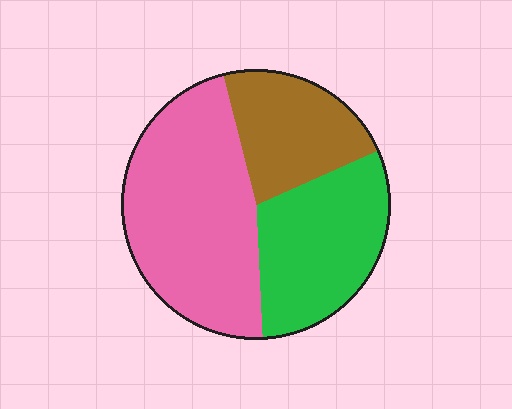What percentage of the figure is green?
Green takes up about one third (1/3) of the figure.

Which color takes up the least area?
Brown, at roughly 20%.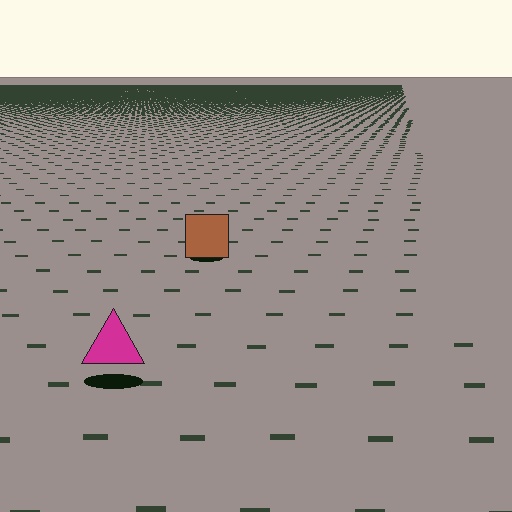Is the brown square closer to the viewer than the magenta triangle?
No. The magenta triangle is closer — you can tell from the texture gradient: the ground texture is coarser near it.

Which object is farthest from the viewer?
The brown square is farthest from the viewer. It appears smaller and the ground texture around it is denser.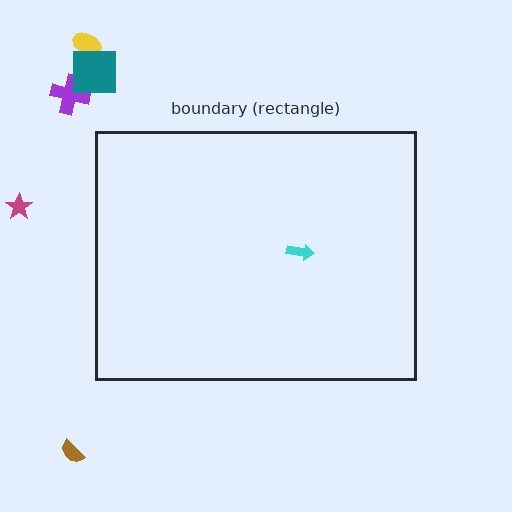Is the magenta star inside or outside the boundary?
Outside.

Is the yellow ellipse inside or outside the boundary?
Outside.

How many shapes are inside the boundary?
1 inside, 5 outside.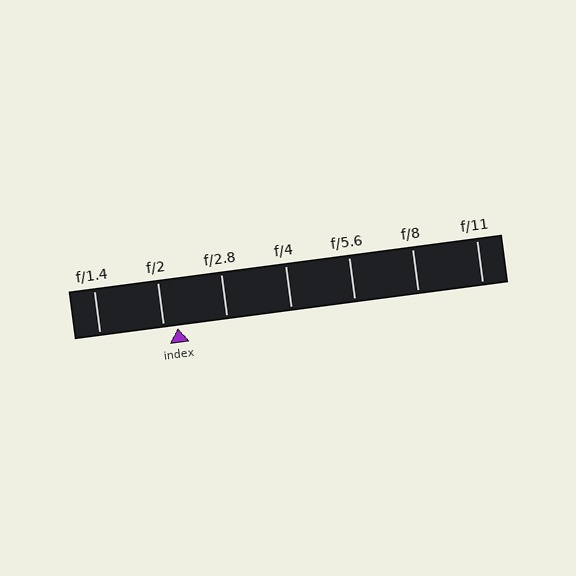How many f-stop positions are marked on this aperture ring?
There are 7 f-stop positions marked.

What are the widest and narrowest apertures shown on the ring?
The widest aperture shown is f/1.4 and the narrowest is f/11.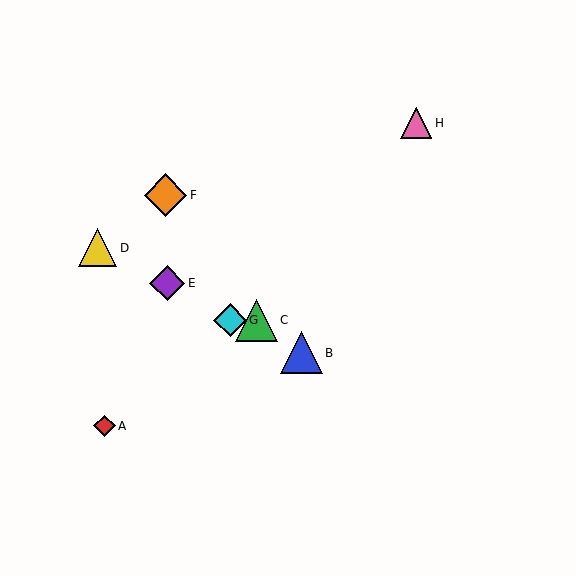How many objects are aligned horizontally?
2 objects (C, G) are aligned horizontally.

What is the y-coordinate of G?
Object G is at y≈320.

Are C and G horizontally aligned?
Yes, both are at y≈320.